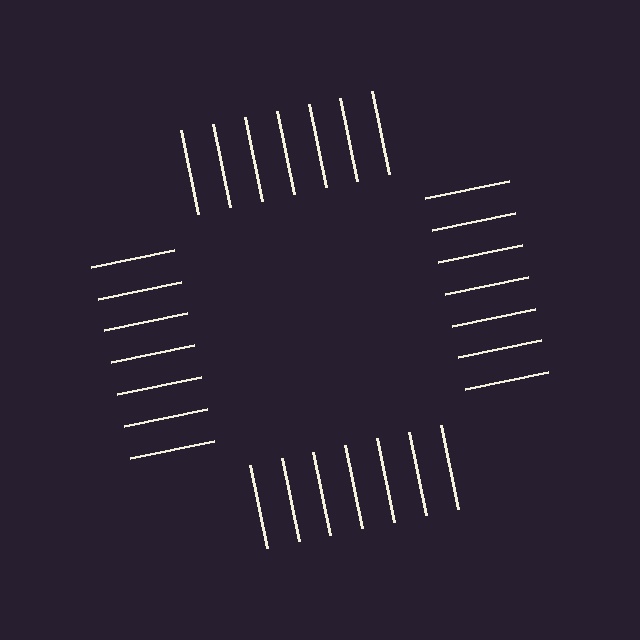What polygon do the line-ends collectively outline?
An illusory square — the line segments terminate on its edges but no continuous stroke is drawn.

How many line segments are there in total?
28 — 7 along each of the 4 edges.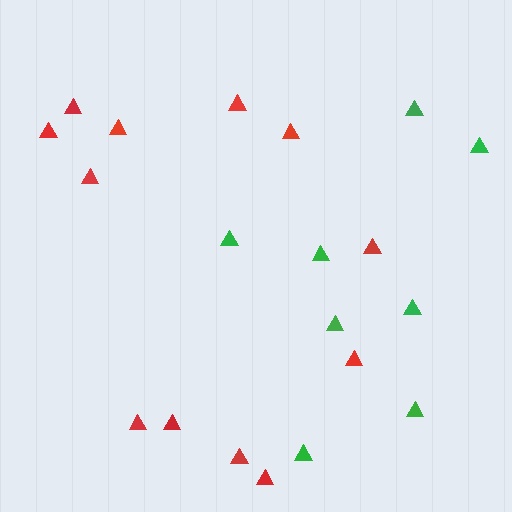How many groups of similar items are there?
There are 2 groups: one group of red triangles (12) and one group of green triangles (8).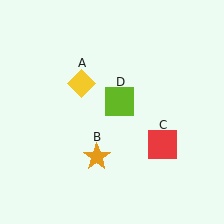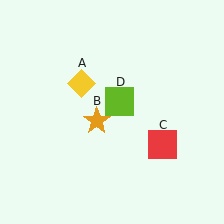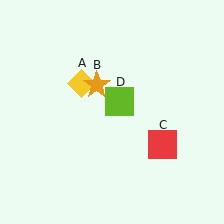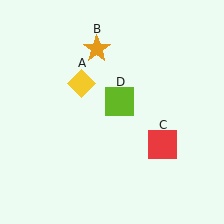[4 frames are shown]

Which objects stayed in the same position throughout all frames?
Yellow diamond (object A) and red square (object C) and lime square (object D) remained stationary.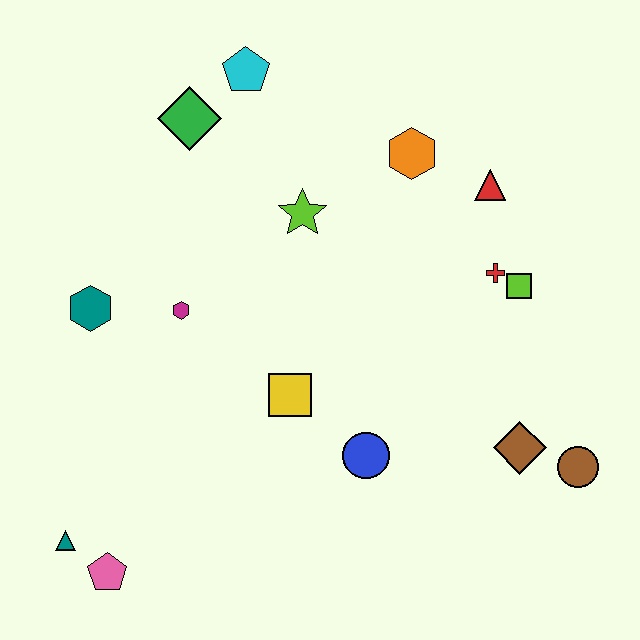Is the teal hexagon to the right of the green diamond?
No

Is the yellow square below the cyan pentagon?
Yes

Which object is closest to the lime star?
The orange hexagon is closest to the lime star.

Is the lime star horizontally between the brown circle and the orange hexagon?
No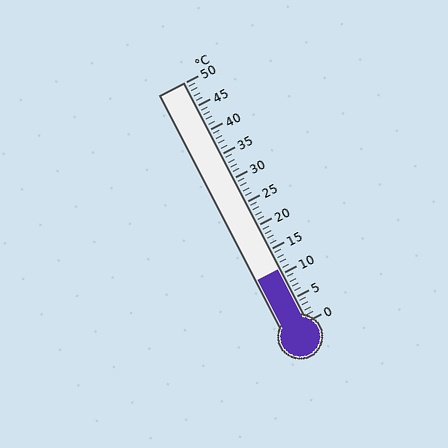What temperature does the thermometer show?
The thermometer shows approximately 11°C.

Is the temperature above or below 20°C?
The temperature is below 20°C.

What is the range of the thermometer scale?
The thermometer scale ranges from 0°C to 50°C.